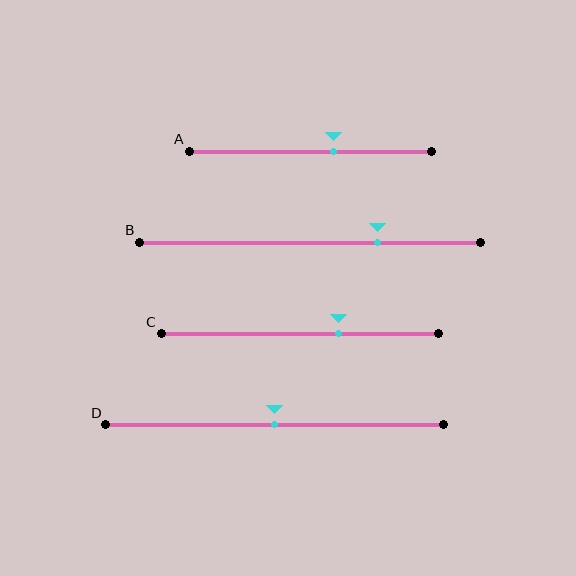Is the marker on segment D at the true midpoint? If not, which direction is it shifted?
Yes, the marker on segment D is at the true midpoint.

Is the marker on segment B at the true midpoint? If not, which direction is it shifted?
No, the marker on segment B is shifted to the right by about 20% of the segment length.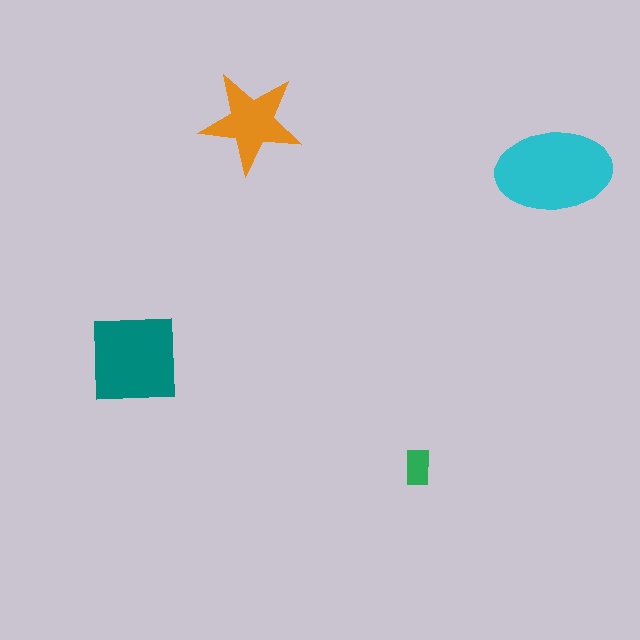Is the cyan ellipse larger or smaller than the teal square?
Larger.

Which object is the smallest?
The green rectangle.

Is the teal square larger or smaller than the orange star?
Larger.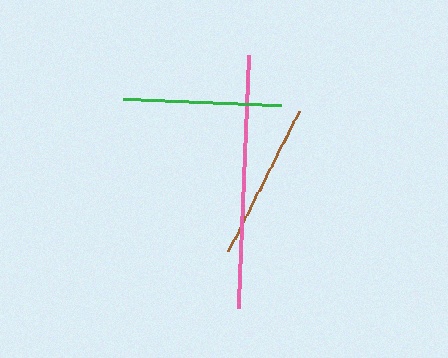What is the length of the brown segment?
The brown segment is approximately 157 pixels long.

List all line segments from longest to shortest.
From longest to shortest: pink, green, brown.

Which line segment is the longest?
The pink line is the longest at approximately 253 pixels.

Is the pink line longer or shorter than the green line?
The pink line is longer than the green line.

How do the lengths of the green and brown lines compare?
The green and brown lines are approximately the same length.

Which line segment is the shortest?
The brown line is the shortest at approximately 157 pixels.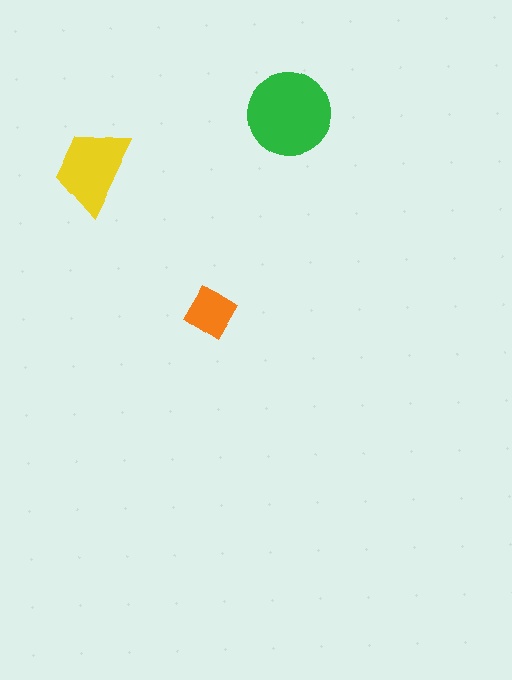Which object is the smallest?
The orange diamond.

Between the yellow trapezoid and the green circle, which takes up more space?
The green circle.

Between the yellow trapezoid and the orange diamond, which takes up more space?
The yellow trapezoid.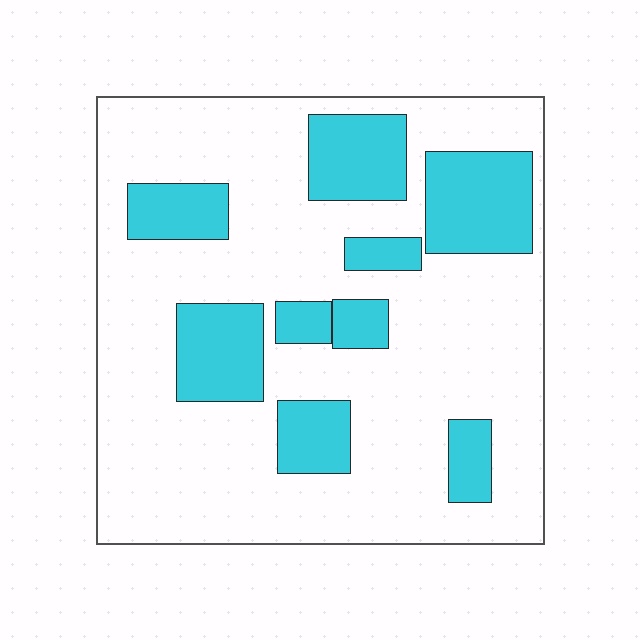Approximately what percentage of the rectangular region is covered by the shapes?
Approximately 25%.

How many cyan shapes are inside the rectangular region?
9.